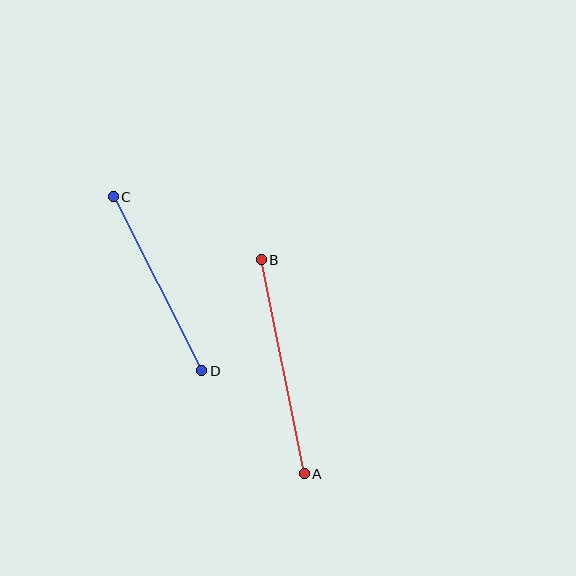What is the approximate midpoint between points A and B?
The midpoint is at approximately (283, 367) pixels.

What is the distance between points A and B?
The distance is approximately 218 pixels.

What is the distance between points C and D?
The distance is approximately 195 pixels.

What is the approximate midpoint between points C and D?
The midpoint is at approximately (158, 284) pixels.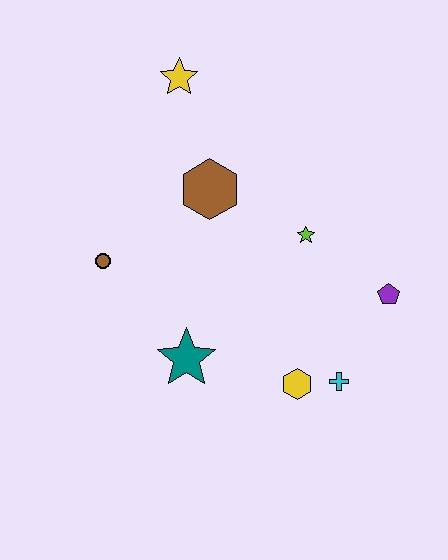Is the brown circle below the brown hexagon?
Yes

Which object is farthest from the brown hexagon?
The cyan cross is farthest from the brown hexagon.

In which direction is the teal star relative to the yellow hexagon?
The teal star is to the left of the yellow hexagon.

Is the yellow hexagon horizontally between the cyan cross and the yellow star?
Yes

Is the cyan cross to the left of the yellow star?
No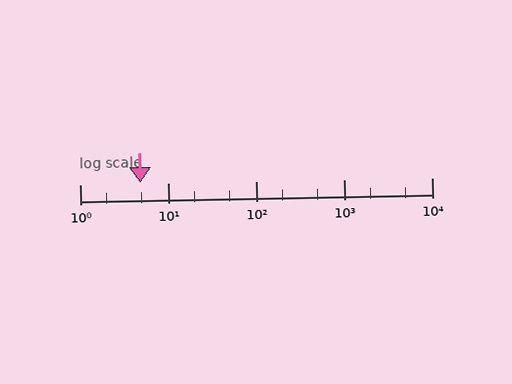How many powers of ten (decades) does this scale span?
The scale spans 4 decades, from 1 to 10000.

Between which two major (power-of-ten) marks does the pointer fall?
The pointer is between 1 and 10.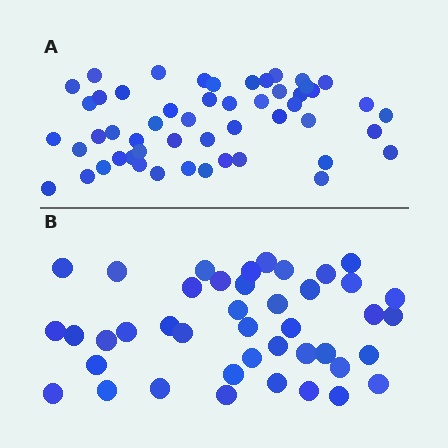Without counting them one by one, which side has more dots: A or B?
Region A (the top region) has more dots.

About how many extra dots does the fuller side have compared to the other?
Region A has roughly 10 or so more dots than region B.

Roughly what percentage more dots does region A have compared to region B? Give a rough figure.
About 25% more.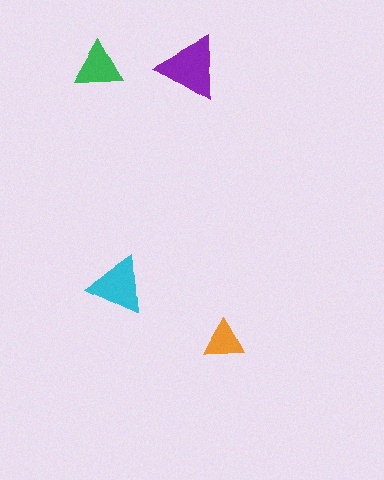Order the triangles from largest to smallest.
the purple one, the cyan one, the green one, the orange one.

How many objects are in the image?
There are 4 objects in the image.